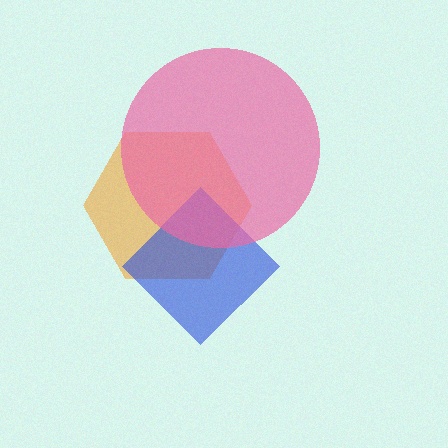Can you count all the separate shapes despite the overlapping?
Yes, there are 3 separate shapes.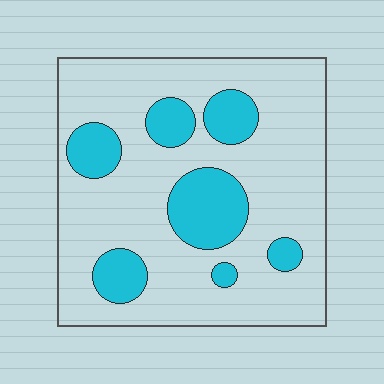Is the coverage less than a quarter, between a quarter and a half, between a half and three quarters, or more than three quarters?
Less than a quarter.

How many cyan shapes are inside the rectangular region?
7.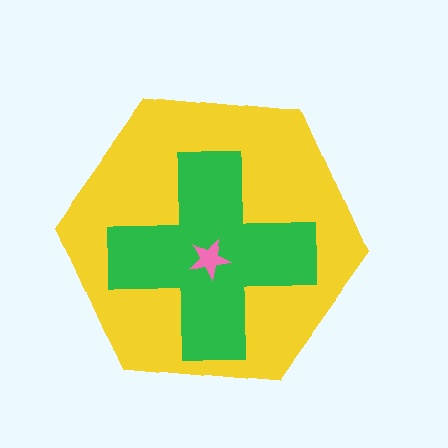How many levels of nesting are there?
3.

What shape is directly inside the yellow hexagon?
The green cross.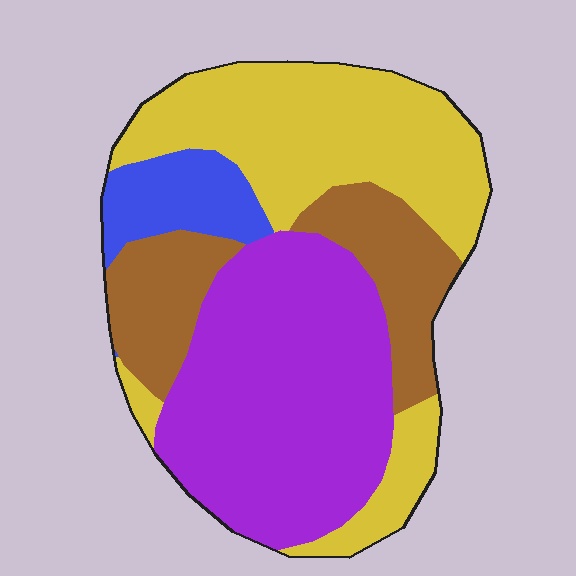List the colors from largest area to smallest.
From largest to smallest: purple, yellow, brown, blue.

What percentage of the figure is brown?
Brown takes up about one fifth (1/5) of the figure.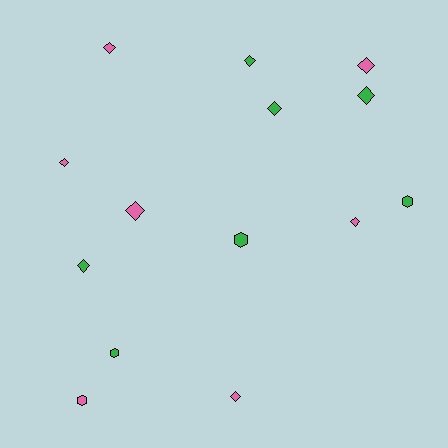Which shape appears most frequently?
Diamond, with 10 objects.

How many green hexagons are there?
There are 3 green hexagons.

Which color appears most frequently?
Pink, with 7 objects.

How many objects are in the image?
There are 14 objects.